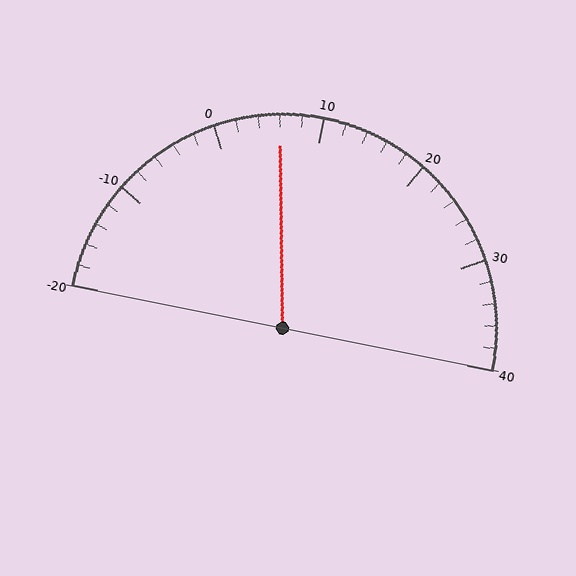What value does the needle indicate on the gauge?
The needle indicates approximately 6.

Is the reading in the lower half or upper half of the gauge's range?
The reading is in the lower half of the range (-20 to 40).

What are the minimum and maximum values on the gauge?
The gauge ranges from -20 to 40.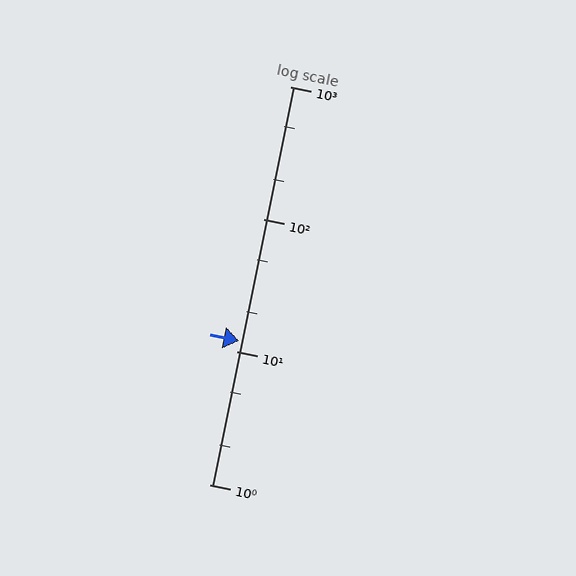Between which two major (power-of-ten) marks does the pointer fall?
The pointer is between 10 and 100.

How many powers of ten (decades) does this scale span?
The scale spans 3 decades, from 1 to 1000.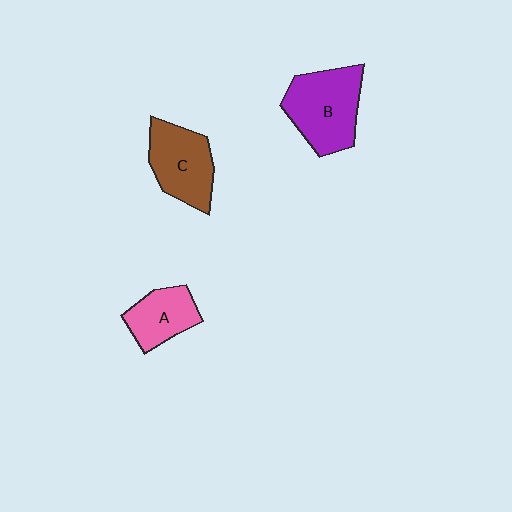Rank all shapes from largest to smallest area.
From largest to smallest: B (purple), C (brown), A (pink).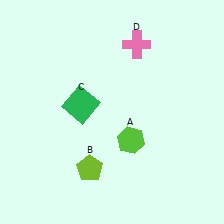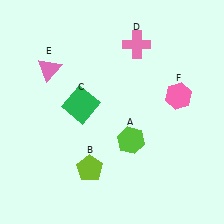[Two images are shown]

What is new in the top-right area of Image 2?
A pink hexagon (F) was added in the top-right area of Image 2.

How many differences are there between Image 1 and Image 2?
There are 2 differences between the two images.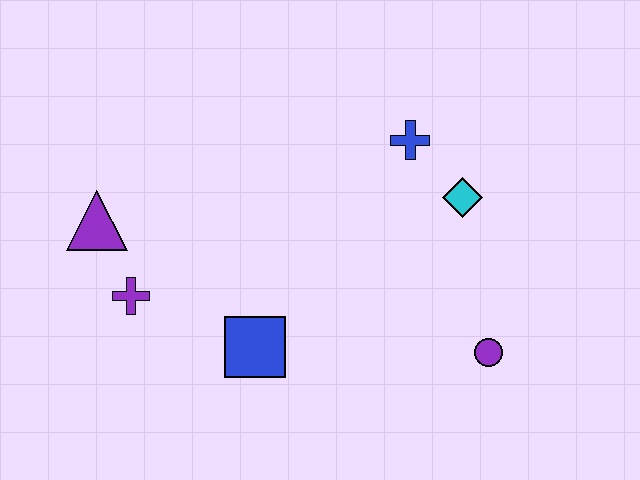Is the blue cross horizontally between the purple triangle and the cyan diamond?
Yes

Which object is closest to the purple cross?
The purple triangle is closest to the purple cross.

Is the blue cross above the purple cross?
Yes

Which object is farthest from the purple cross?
The purple circle is farthest from the purple cross.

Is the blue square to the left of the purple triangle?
No